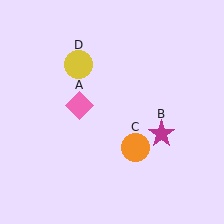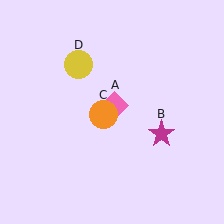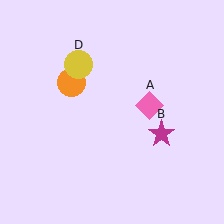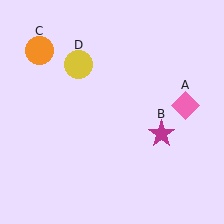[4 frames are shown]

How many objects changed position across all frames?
2 objects changed position: pink diamond (object A), orange circle (object C).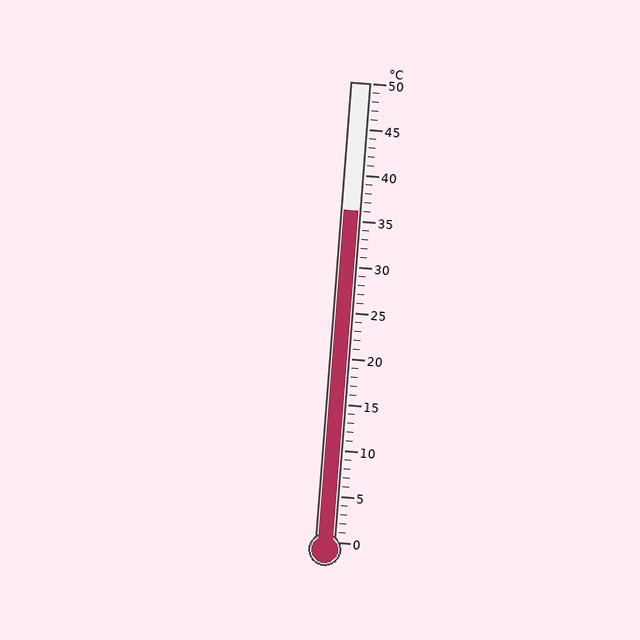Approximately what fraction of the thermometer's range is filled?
The thermometer is filled to approximately 70% of its range.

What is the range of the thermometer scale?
The thermometer scale ranges from 0°C to 50°C.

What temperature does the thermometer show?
The thermometer shows approximately 36°C.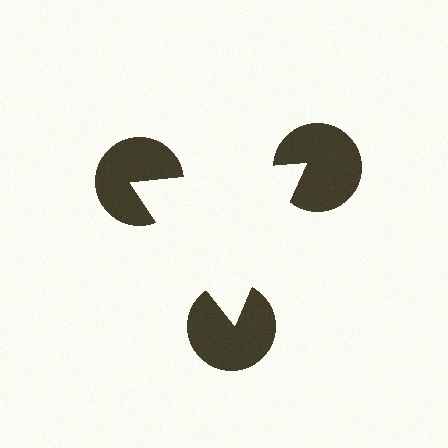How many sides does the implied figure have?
3 sides.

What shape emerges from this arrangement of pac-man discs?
An illusory triangle — its edges are inferred from the aligned wedge cuts in the pac-man discs, not physically drawn.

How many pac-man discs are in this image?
There are 3 — one at each vertex of the illusory triangle.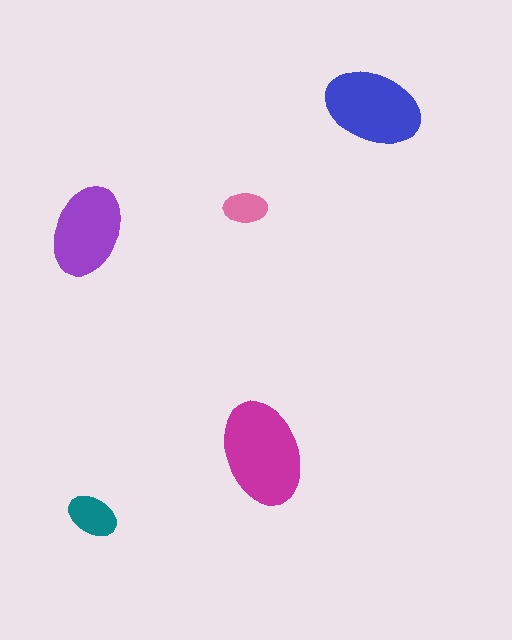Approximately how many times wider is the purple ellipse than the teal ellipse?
About 2 times wider.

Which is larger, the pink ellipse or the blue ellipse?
The blue one.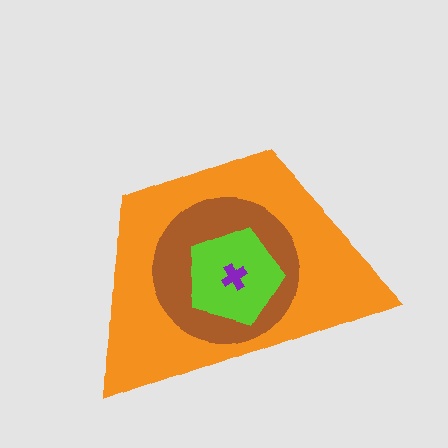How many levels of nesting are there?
4.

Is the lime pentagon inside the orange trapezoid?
Yes.